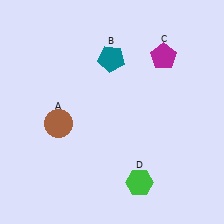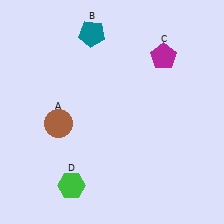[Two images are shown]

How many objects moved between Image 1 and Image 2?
2 objects moved between the two images.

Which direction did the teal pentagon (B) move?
The teal pentagon (B) moved up.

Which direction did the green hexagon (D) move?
The green hexagon (D) moved left.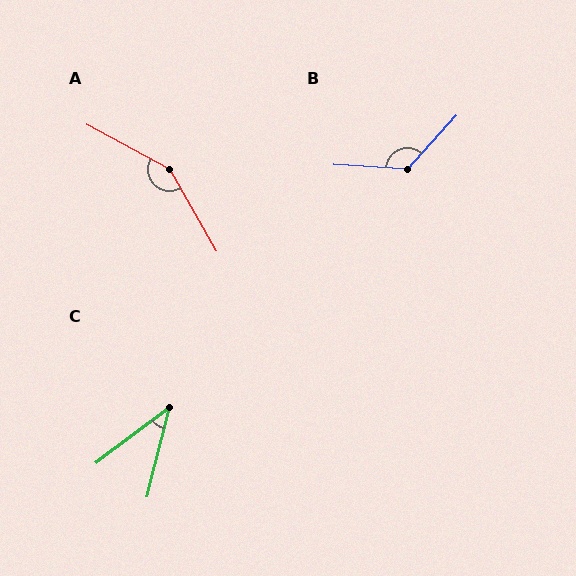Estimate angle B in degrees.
Approximately 129 degrees.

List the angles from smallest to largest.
C (39°), B (129°), A (148°).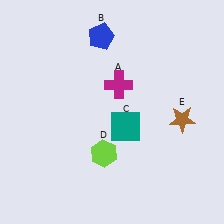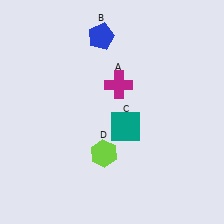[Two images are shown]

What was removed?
The brown star (E) was removed in Image 2.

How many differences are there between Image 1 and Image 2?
There is 1 difference between the two images.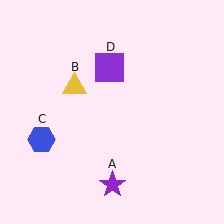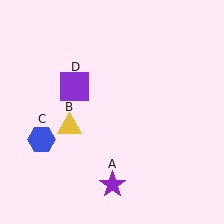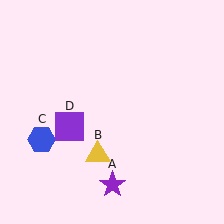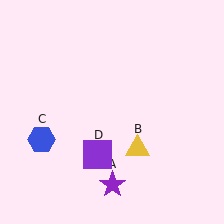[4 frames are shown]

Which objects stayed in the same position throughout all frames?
Purple star (object A) and blue hexagon (object C) remained stationary.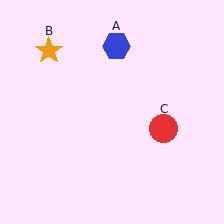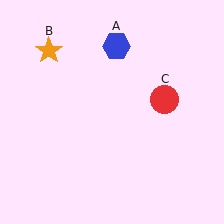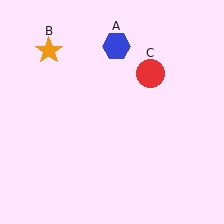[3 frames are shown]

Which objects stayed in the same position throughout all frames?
Blue hexagon (object A) and orange star (object B) remained stationary.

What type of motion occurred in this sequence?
The red circle (object C) rotated counterclockwise around the center of the scene.